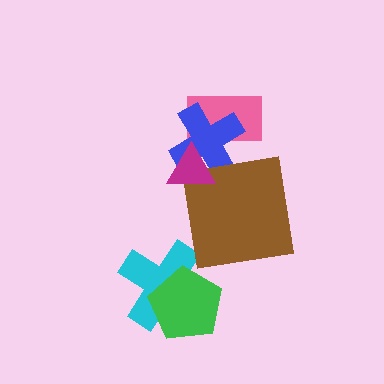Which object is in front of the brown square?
The magenta triangle is in front of the brown square.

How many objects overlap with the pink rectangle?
1 object overlaps with the pink rectangle.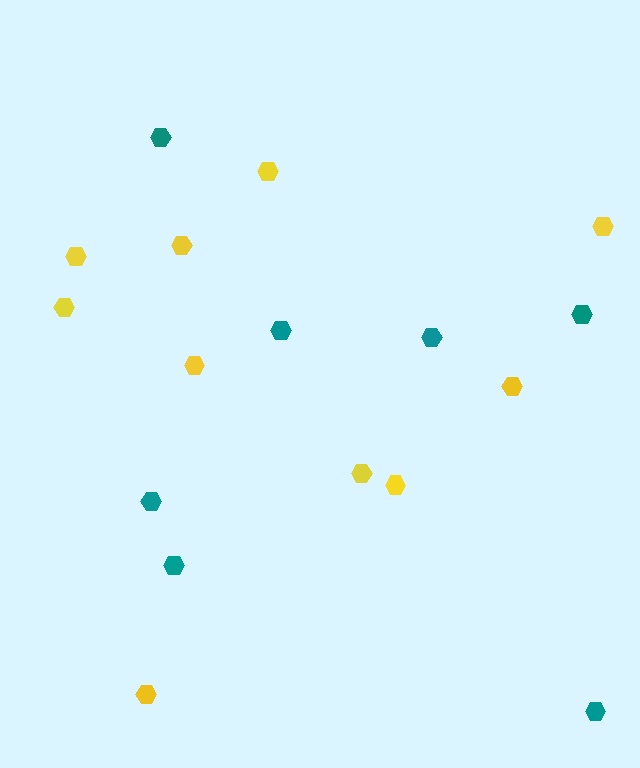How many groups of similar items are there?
There are 2 groups: one group of teal hexagons (7) and one group of yellow hexagons (10).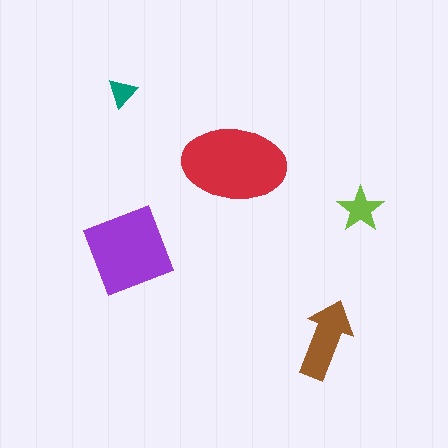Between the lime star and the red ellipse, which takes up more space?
The red ellipse.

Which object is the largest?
The red ellipse.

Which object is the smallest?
The teal triangle.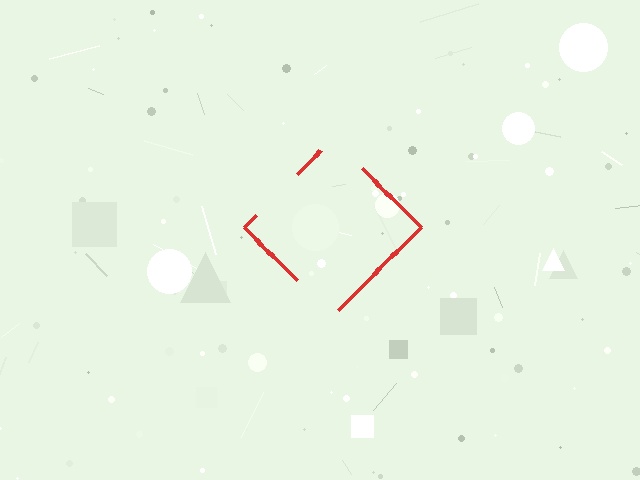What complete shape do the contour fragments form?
The contour fragments form a diamond.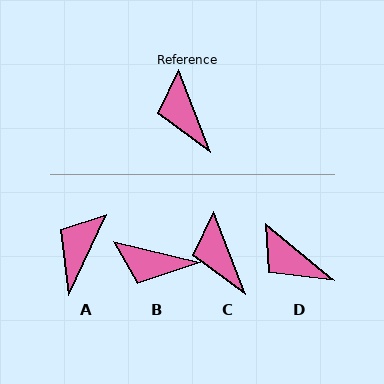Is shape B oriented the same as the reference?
No, it is off by about 55 degrees.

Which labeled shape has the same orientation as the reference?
C.